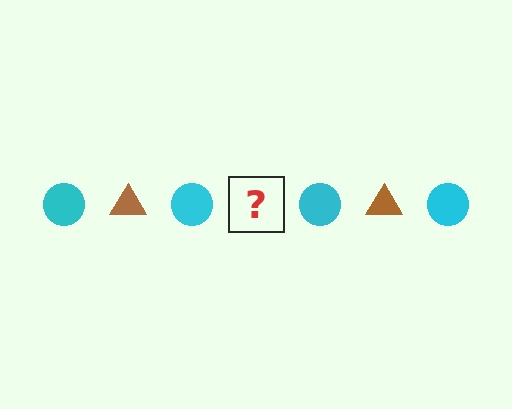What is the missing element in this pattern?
The missing element is a brown triangle.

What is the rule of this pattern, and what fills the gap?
The rule is that the pattern alternates between cyan circle and brown triangle. The gap should be filled with a brown triangle.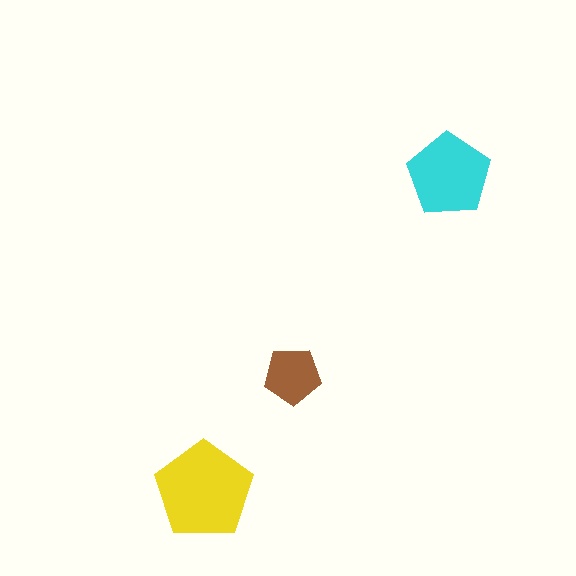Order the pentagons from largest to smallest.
the yellow one, the cyan one, the brown one.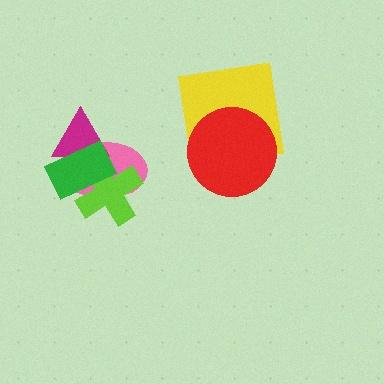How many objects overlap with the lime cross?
3 objects overlap with the lime cross.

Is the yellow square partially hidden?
Yes, it is partially covered by another shape.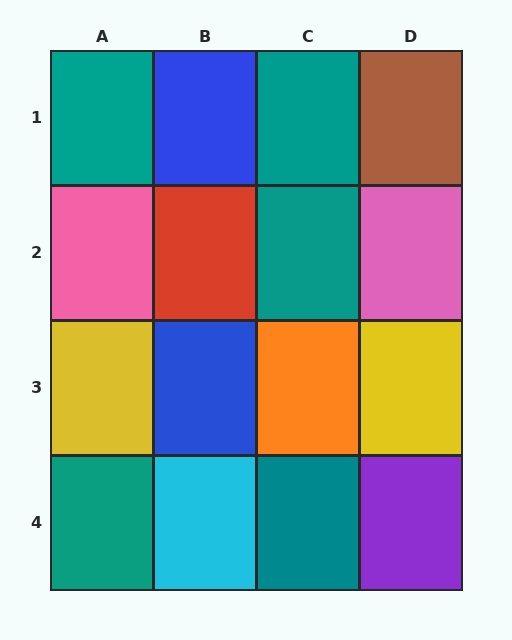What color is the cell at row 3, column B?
Blue.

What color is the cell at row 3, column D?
Yellow.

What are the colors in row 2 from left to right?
Pink, red, teal, pink.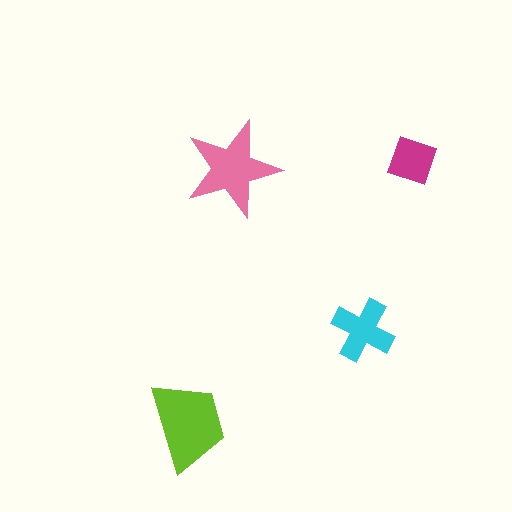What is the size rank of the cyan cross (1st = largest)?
3rd.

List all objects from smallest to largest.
The magenta diamond, the cyan cross, the pink star, the lime trapezoid.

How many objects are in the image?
There are 4 objects in the image.